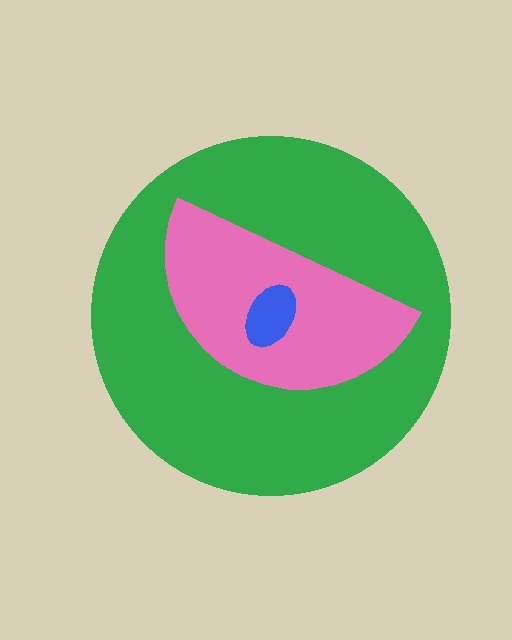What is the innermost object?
The blue ellipse.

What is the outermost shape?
The green circle.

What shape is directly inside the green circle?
The pink semicircle.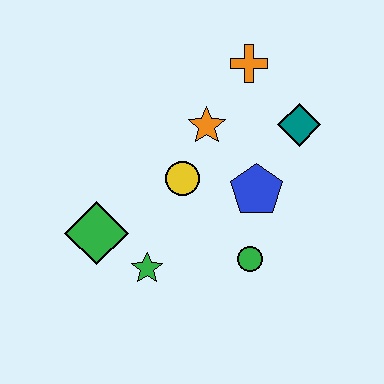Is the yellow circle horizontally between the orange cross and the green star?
Yes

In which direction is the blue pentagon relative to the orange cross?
The blue pentagon is below the orange cross.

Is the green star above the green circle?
No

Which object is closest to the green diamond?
The green star is closest to the green diamond.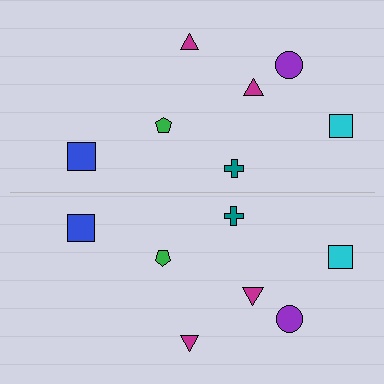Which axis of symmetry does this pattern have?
The pattern has a horizontal axis of symmetry running through the center of the image.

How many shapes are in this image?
There are 14 shapes in this image.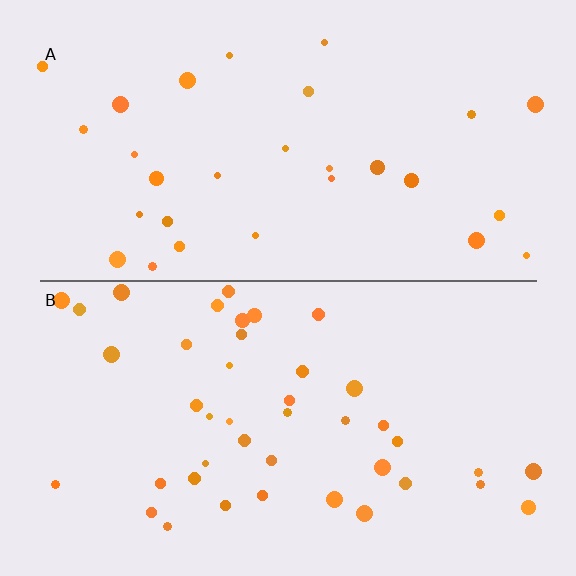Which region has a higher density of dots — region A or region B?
B (the bottom).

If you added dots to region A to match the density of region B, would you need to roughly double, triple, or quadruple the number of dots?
Approximately double.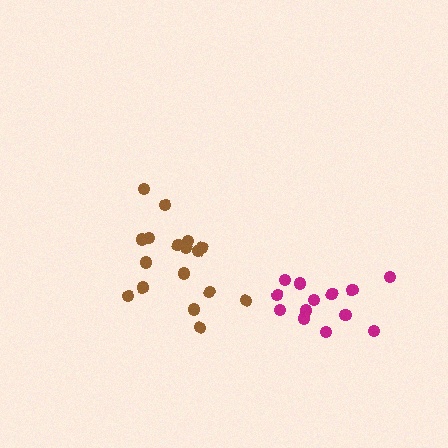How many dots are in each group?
Group 1: 18 dots, Group 2: 13 dots (31 total).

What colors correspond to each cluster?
The clusters are colored: brown, magenta.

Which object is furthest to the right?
The magenta cluster is rightmost.